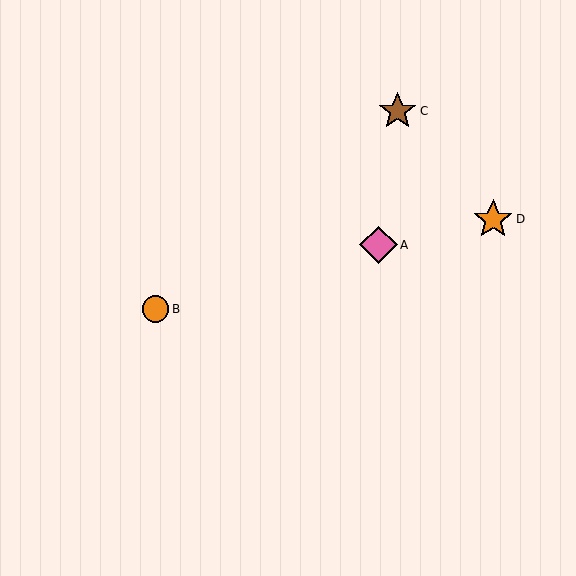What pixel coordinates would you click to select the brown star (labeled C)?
Click at (398, 111) to select the brown star C.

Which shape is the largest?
The orange star (labeled D) is the largest.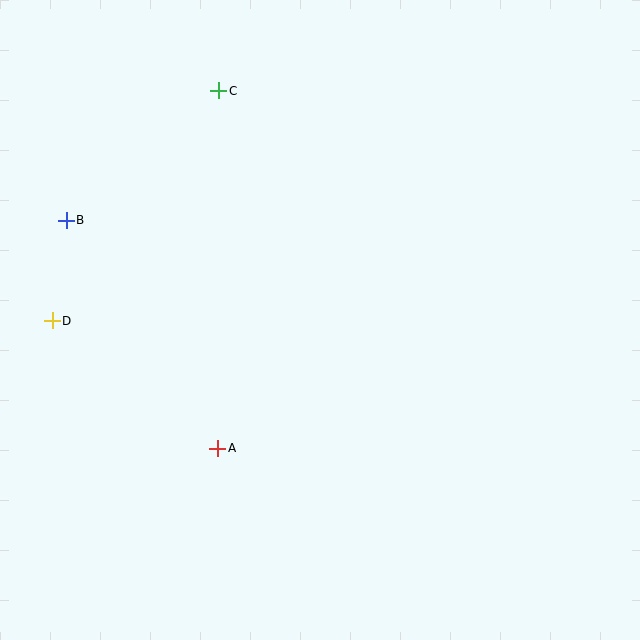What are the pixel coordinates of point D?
Point D is at (52, 321).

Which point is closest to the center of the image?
Point A at (218, 448) is closest to the center.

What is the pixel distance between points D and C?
The distance between D and C is 284 pixels.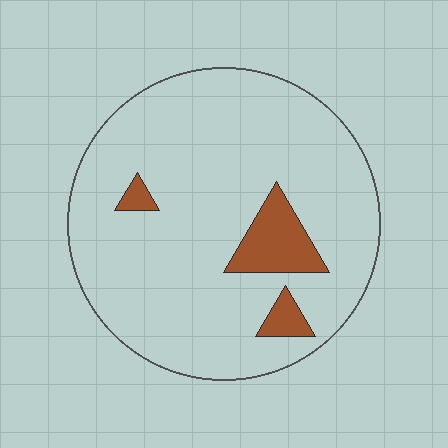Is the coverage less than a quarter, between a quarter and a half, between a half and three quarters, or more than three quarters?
Less than a quarter.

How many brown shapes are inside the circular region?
3.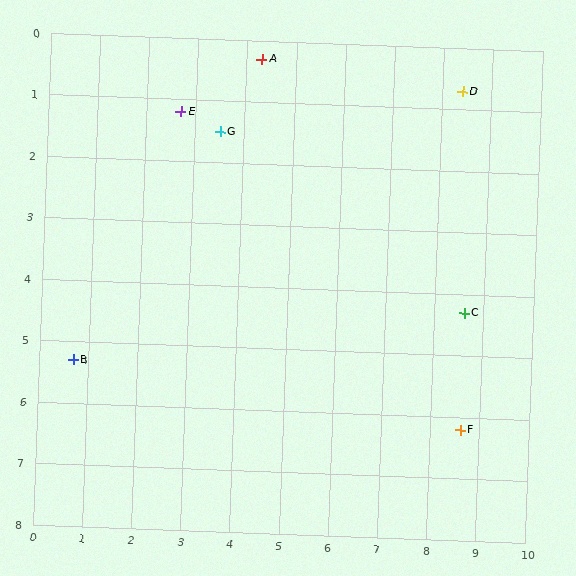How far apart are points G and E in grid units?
Points G and E are about 0.9 grid units apart.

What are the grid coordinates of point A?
Point A is at approximately (4.3, 0.3).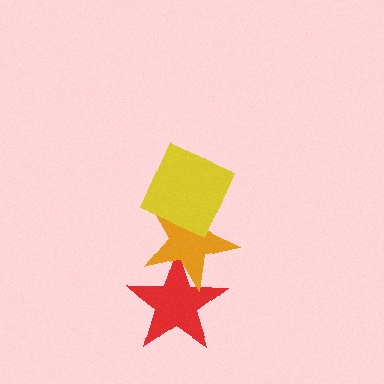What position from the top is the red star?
The red star is 3rd from the top.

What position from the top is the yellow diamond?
The yellow diamond is 1st from the top.